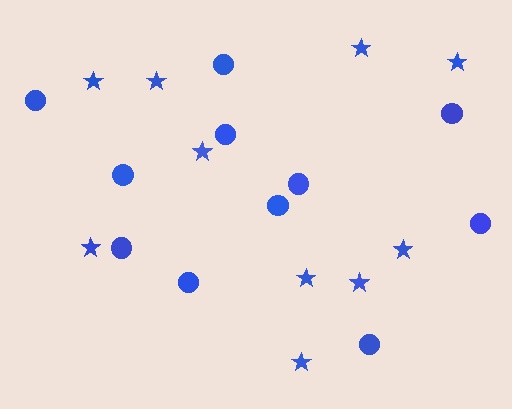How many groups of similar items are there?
There are 2 groups: one group of stars (10) and one group of circles (11).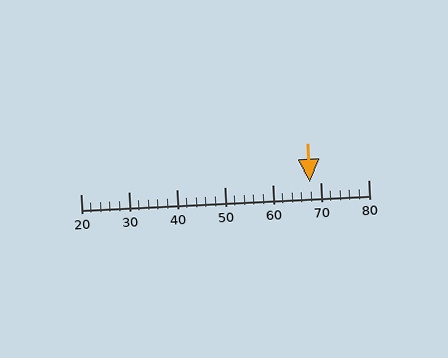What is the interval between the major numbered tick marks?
The major tick marks are spaced 10 units apart.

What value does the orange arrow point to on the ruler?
The orange arrow points to approximately 68.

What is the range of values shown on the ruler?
The ruler shows values from 20 to 80.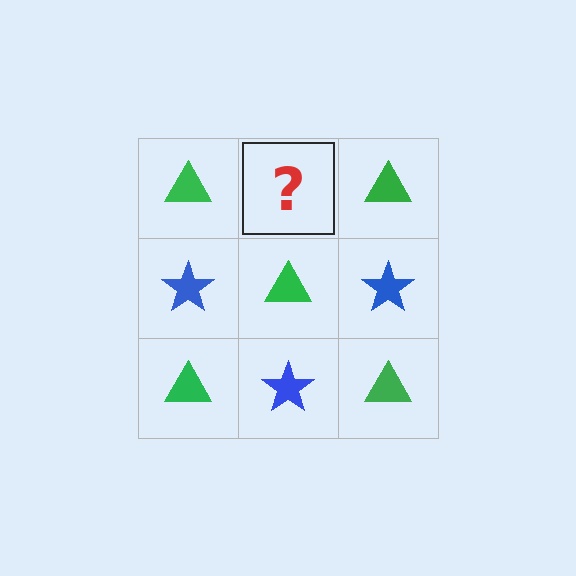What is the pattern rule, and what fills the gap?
The rule is that it alternates green triangle and blue star in a checkerboard pattern. The gap should be filled with a blue star.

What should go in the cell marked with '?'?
The missing cell should contain a blue star.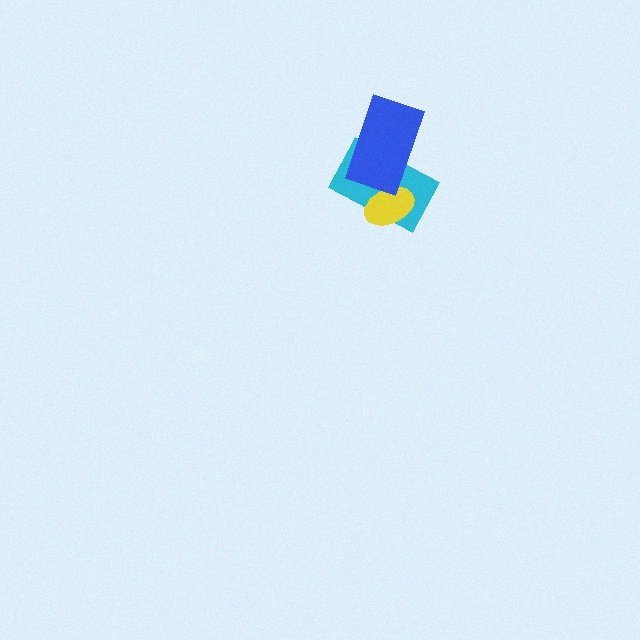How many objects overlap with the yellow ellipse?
2 objects overlap with the yellow ellipse.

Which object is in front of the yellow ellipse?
The blue rectangle is in front of the yellow ellipse.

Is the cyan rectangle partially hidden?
Yes, it is partially covered by another shape.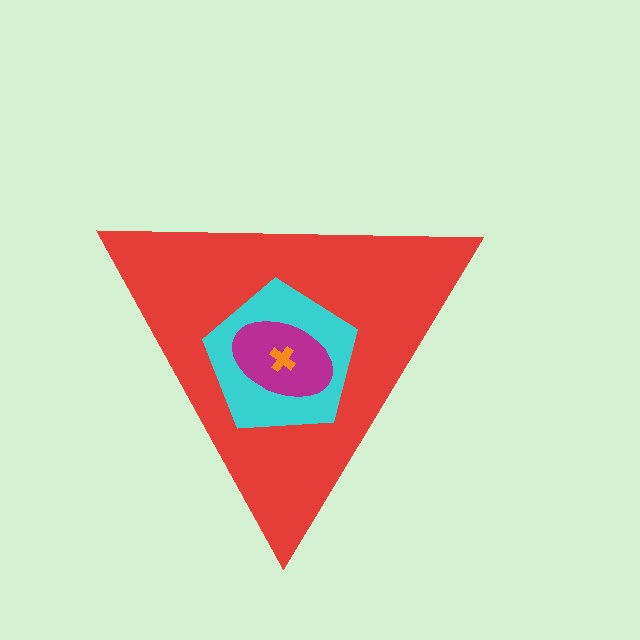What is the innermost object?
The orange cross.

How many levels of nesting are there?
4.